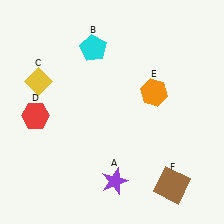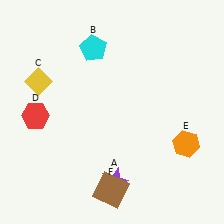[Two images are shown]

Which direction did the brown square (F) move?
The brown square (F) moved left.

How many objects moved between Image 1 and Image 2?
2 objects moved between the two images.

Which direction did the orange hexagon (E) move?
The orange hexagon (E) moved down.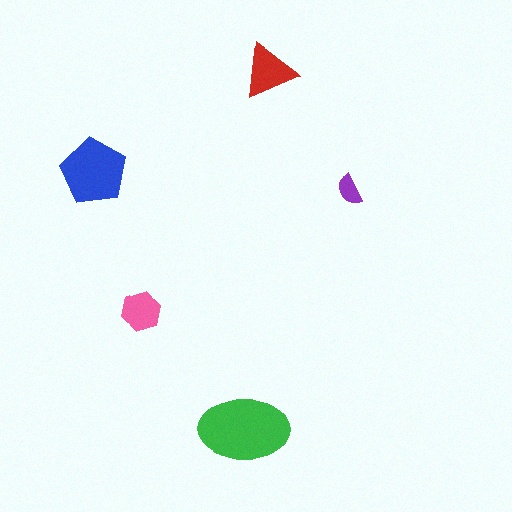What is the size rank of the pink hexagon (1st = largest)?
4th.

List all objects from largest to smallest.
The green ellipse, the blue pentagon, the red triangle, the pink hexagon, the purple semicircle.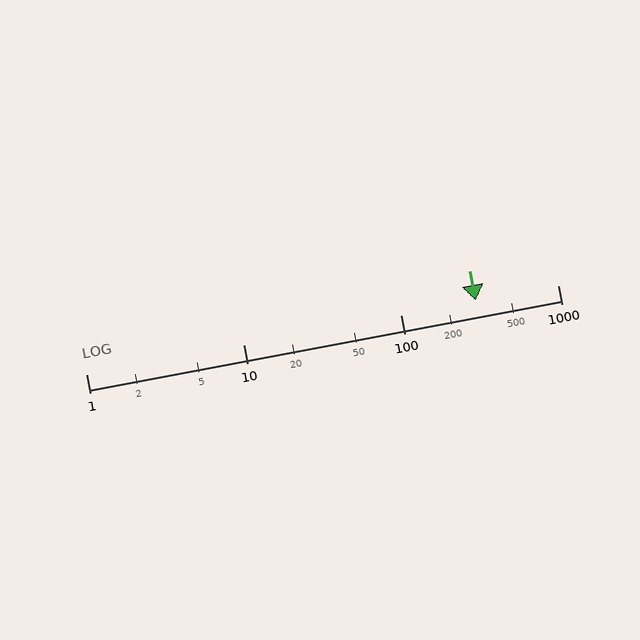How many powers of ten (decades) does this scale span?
The scale spans 3 decades, from 1 to 1000.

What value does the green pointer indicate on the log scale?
The pointer indicates approximately 300.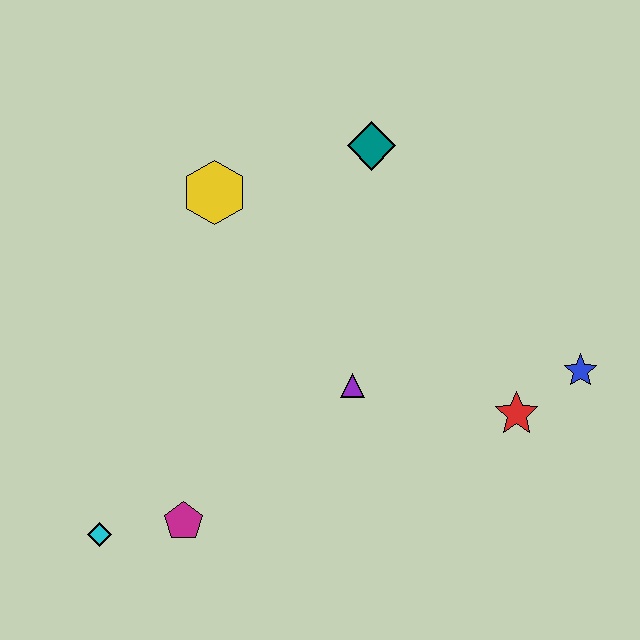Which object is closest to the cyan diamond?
The magenta pentagon is closest to the cyan diamond.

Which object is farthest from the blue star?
The cyan diamond is farthest from the blue star.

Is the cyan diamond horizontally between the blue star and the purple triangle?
No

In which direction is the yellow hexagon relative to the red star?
The yellow hexagon is to the left of the red star.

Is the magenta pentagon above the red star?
No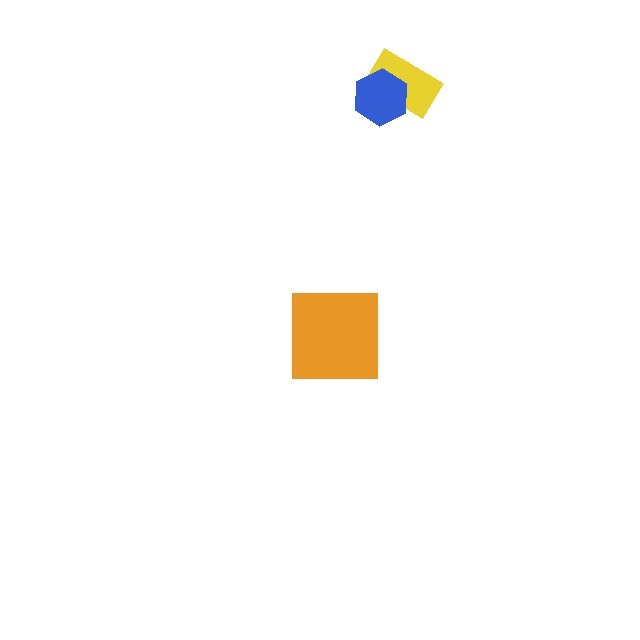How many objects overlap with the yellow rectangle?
1 object overlaps with the yellow rectangle.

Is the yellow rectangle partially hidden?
Yes, it is partially covered by another shape.